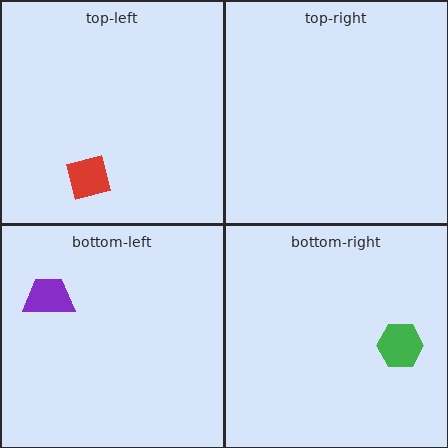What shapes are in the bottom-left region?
The purple trapezoid.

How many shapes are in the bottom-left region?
1.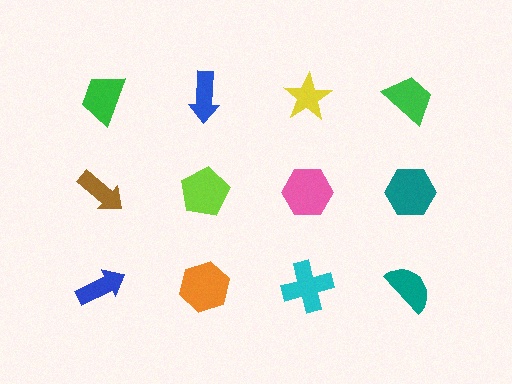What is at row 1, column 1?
A green trapezoid.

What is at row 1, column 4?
A green trapezoid.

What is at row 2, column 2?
A lime pentagon.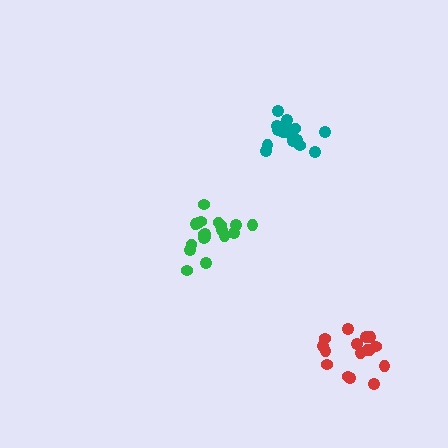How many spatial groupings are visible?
There are 3 spatial groupings.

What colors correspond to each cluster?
The clusters are colored: green, teal, red.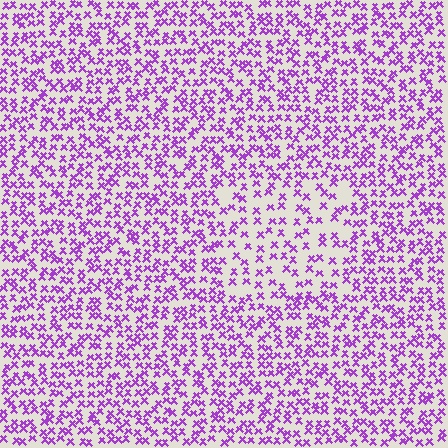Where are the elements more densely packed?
The elements are more densely packed outside the rectangle boundary.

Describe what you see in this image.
The image contains small purple elements arranged at two different densities. A rectangle-shaped region is visible where the elements are less densely packed than the surrounding area.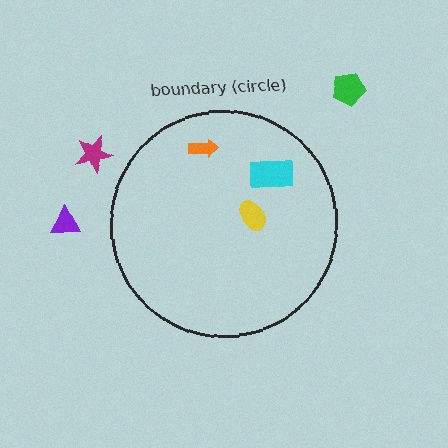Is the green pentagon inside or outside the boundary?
Outside.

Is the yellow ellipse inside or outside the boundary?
Inside.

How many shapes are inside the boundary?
3 inside, 3 outside.